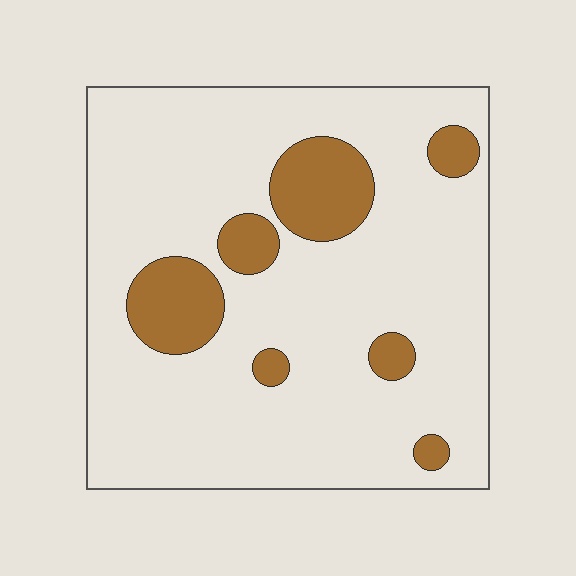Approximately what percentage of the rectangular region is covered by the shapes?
Approximately 15%.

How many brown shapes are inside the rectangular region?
7.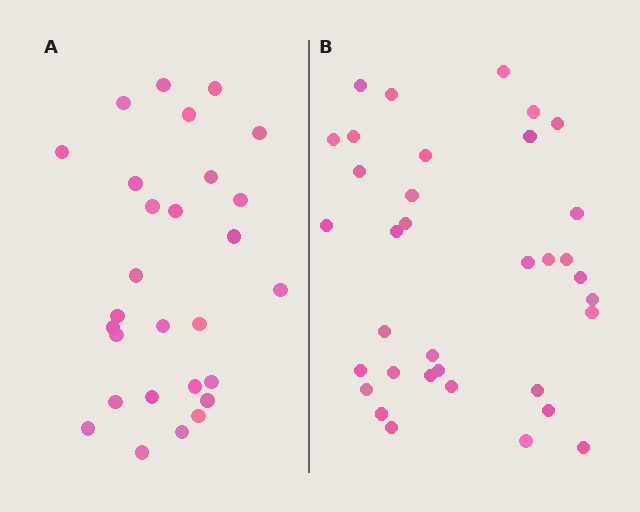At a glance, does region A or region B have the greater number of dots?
Region B (the right region) has more dots.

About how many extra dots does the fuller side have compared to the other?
Region B has roughly 8 or so more dots than region A.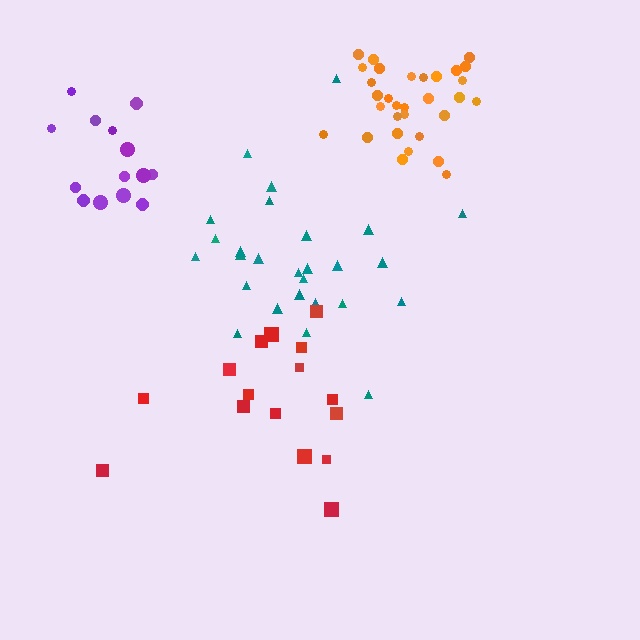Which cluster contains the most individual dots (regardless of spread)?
Orange (31).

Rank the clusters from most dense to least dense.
orange, purple, teal, red.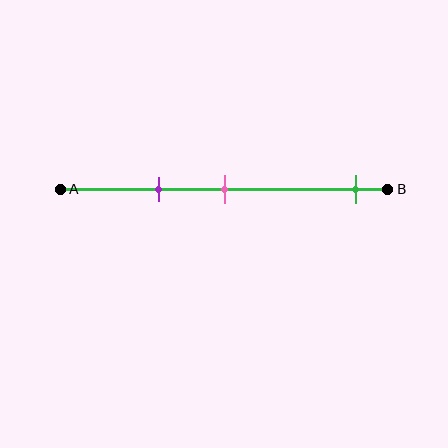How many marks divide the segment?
There are 3 marks dividing the segment.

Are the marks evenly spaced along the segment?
No, the marks are not evenly spaced.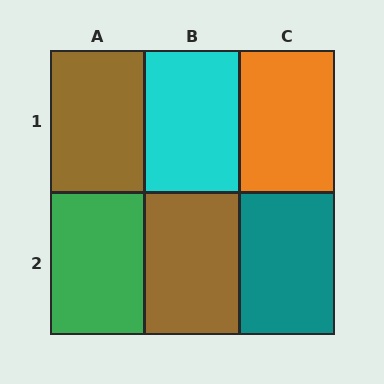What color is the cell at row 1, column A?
Brown.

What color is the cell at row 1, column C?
Orange.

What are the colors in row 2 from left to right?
Green, brown, teal.